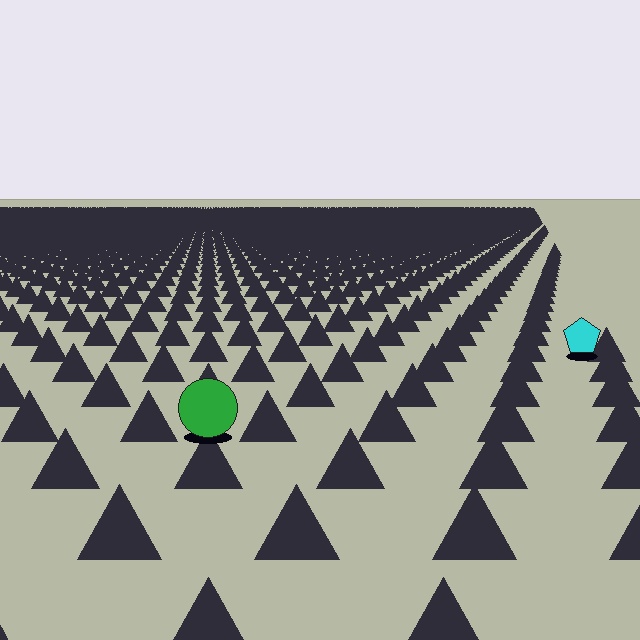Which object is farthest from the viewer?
The cyan pentagon is farthest from the viewer. It appears smaller and the ground texture around it is denser.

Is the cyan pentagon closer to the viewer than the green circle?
No. The green circle is closer — you can tell from the texture gradient: the ground texture is coarser near it.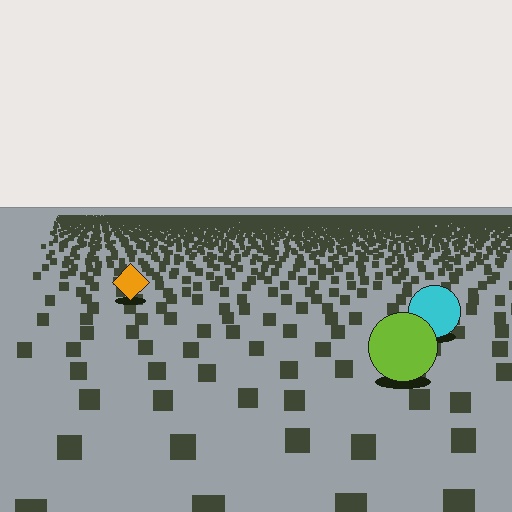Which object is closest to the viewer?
The lime circle is closest. The texture marks near it are larger and more spread out.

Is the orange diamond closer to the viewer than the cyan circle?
No. The cyan circle is closer — you can tell from the texture gradient: the ground texture is coarser near it.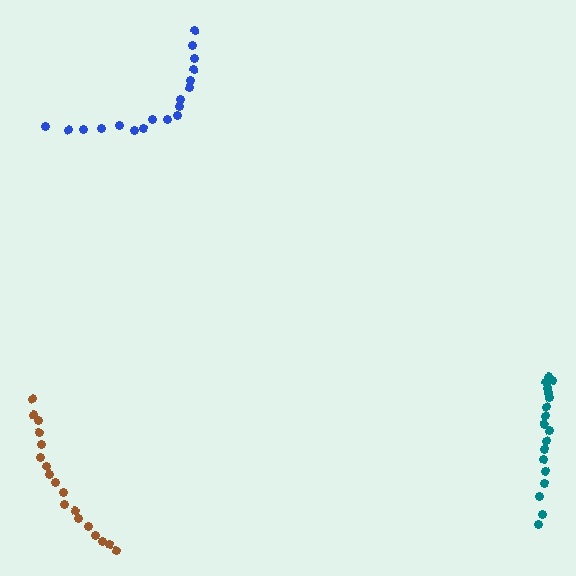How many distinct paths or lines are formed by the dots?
There are 3 distinct paths.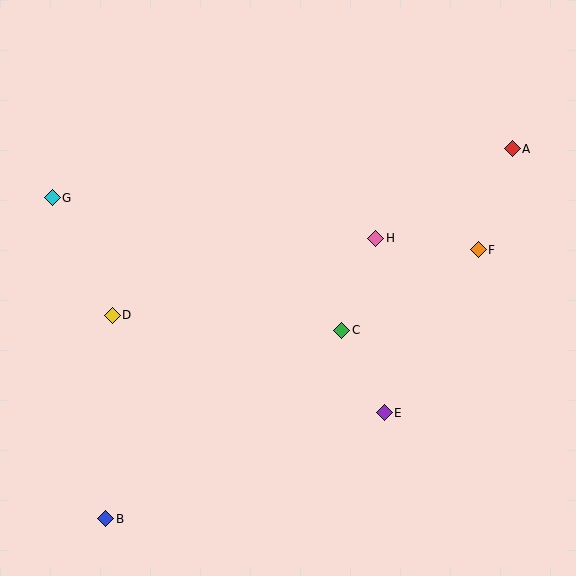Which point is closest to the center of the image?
Point C at (342, 330) is closest to the center.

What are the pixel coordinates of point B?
Point B is at (106, 519).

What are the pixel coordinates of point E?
Point E is at (384, 413).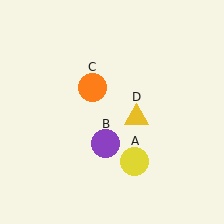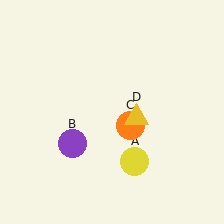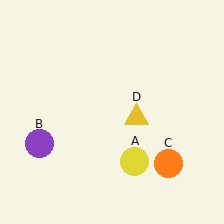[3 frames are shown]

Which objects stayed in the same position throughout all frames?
Yellow circle (object A) and yellow triangle (object D) remained stationary.